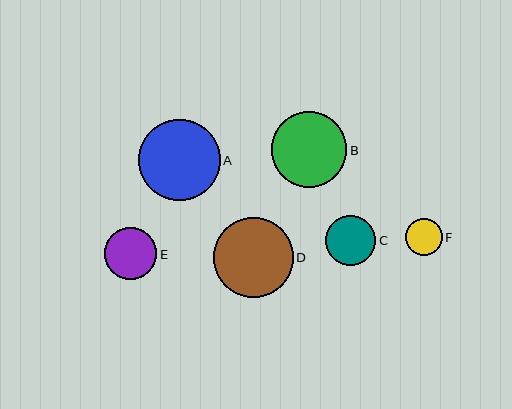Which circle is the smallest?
Circle F is the smallest with a size of approximately 37 pixels.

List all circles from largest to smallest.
From largest to smallest: A, D, B, E, C, F.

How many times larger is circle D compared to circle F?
Circle D is approximately 2.2 times the size of circle F.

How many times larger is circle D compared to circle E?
Circle D is approximately 1.5 times the size of circle E.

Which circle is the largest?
Circle A is the largest with a size of approximately 81 pixels.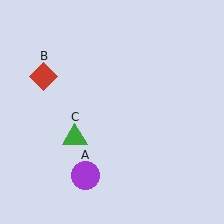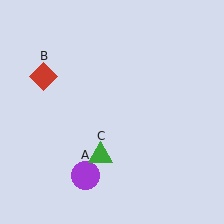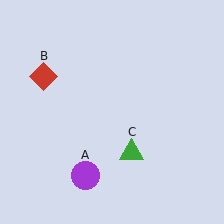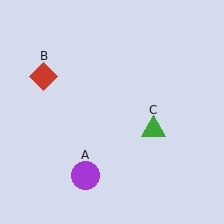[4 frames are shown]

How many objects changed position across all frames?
1 object changed position: green triangle (object C).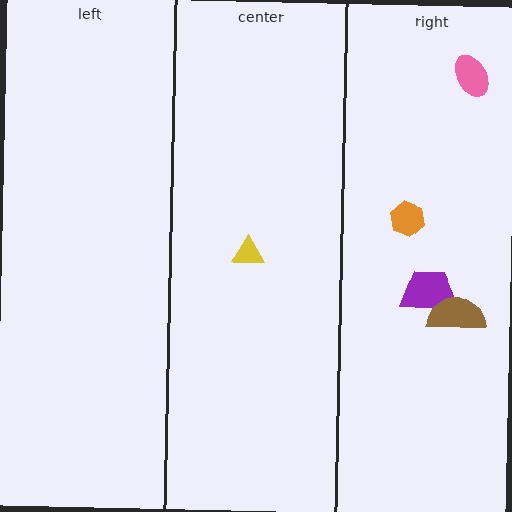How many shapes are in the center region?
1.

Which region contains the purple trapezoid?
The right region.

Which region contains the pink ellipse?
The right region.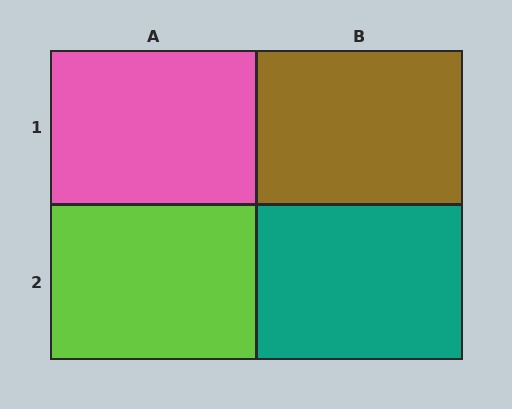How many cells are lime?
1 cell is lime.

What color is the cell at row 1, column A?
Pink.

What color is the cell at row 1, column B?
Brown.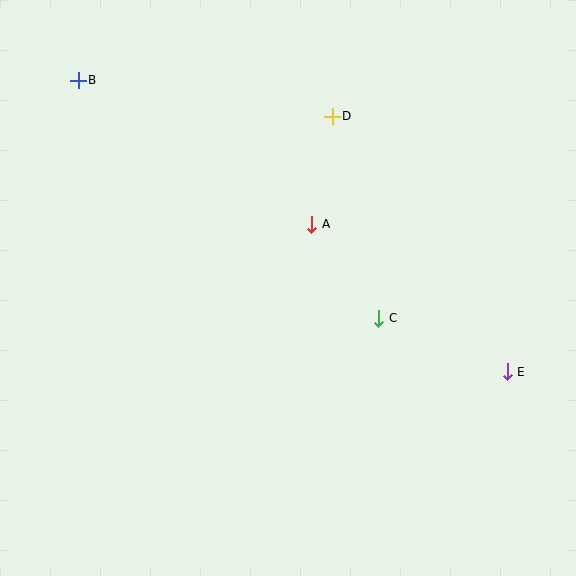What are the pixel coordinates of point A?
Point A is at (312, 224).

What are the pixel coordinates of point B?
Point B is at (78, 80).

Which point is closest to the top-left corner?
Point B is closest to the top-left corner.